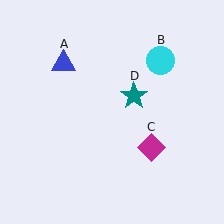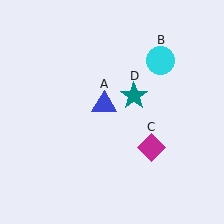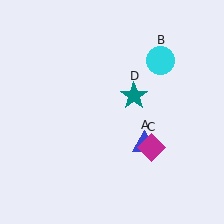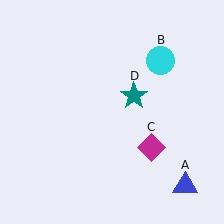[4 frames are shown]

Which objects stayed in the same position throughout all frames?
Cyan circle (object B) and magenta diamond (object C) and teal star (object D) remained stationary.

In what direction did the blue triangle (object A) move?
The blue triangle (object A) moved down and to the right.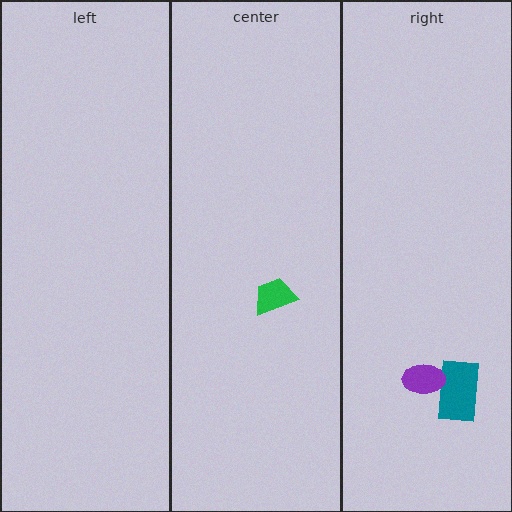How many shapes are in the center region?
1.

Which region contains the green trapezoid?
The center region.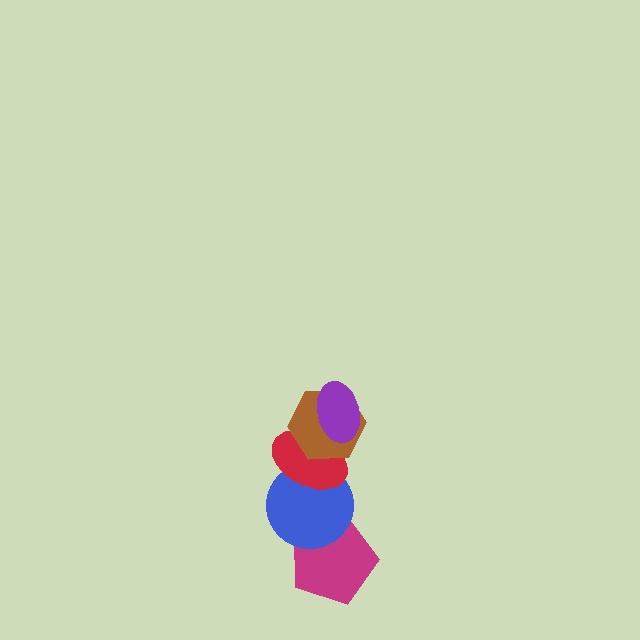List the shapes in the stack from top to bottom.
From top to bottom: the purple ellipse, the brown hexagon, the red ellipse, the blue circle, the magenta pentagon.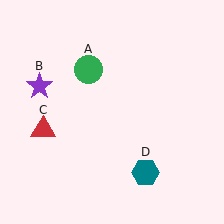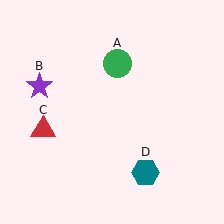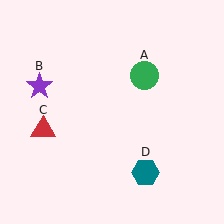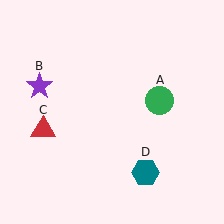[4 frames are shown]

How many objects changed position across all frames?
1 object changed position: green circle (object A).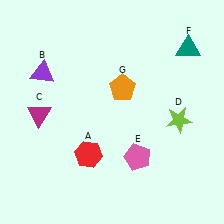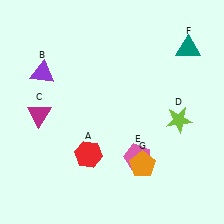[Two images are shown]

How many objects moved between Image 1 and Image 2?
1 object moved between the two images.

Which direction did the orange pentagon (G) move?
The orange pentagon (G) moved down.